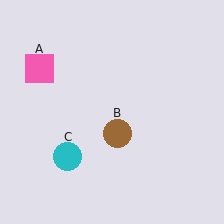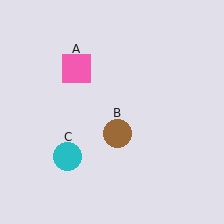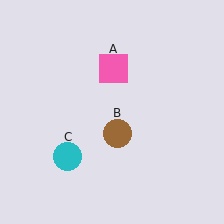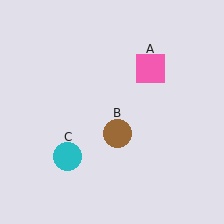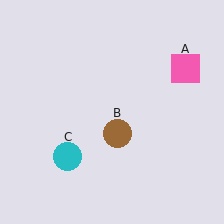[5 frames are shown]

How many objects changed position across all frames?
1 object changed position: pink square (object A).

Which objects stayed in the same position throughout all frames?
Brown circle (object B) and cyan circle (object C) remained stationary.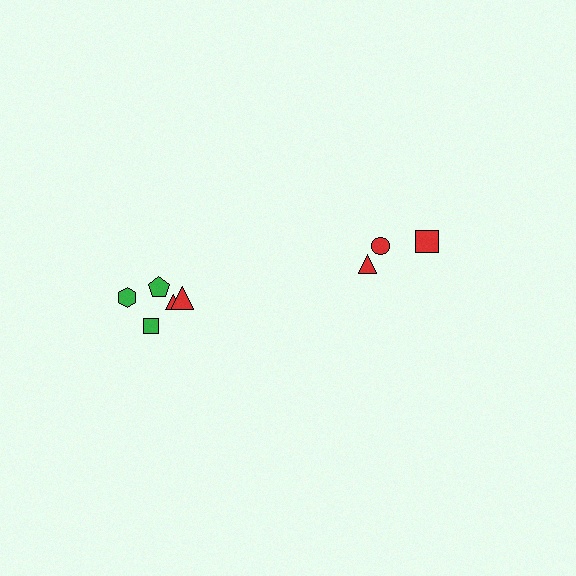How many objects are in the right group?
There are 3 objects.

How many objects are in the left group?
There are 5 objects.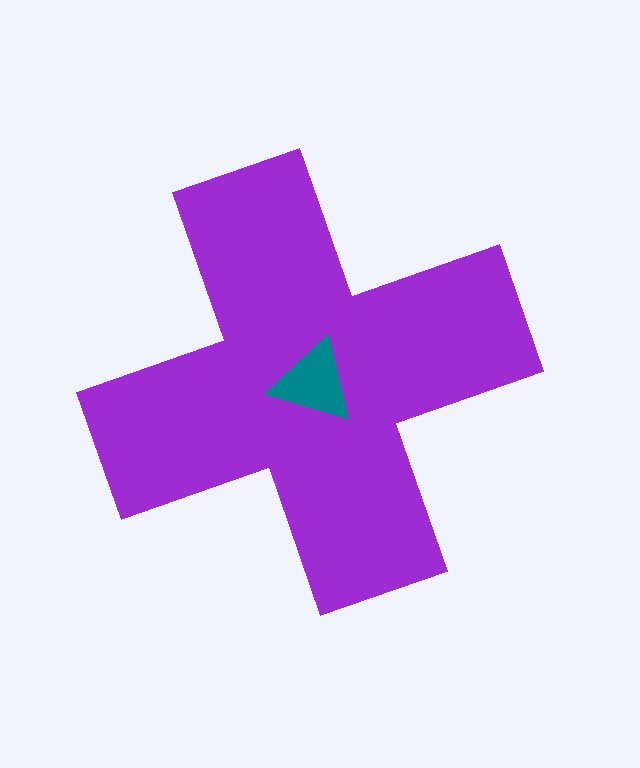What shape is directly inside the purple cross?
The teal triangle.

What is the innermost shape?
The teal triangle.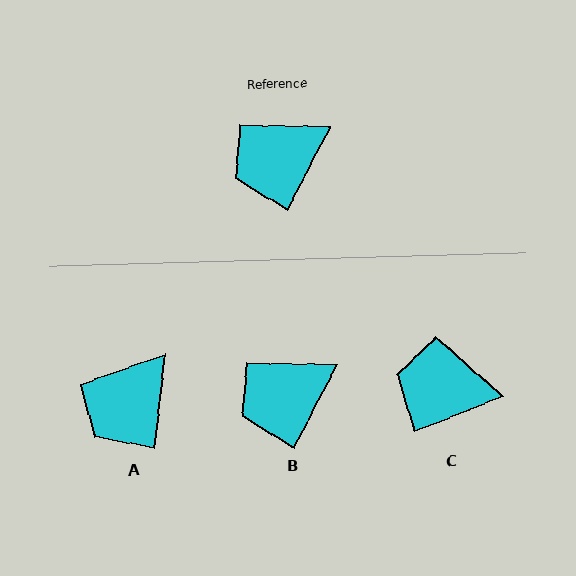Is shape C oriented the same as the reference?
No, it is off by about 41 degrees.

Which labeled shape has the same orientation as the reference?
B.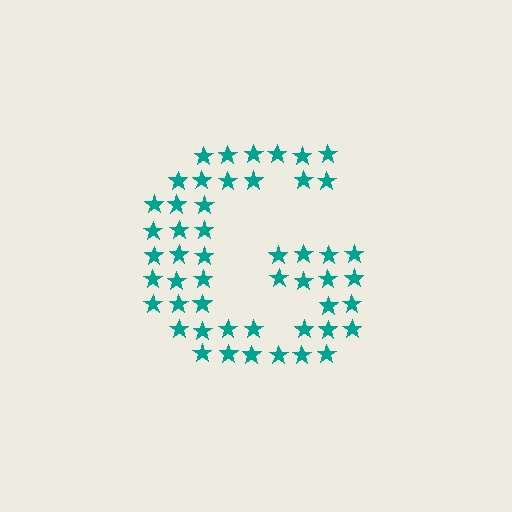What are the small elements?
The small elements are stars.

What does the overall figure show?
The overall figure shows the letter G.